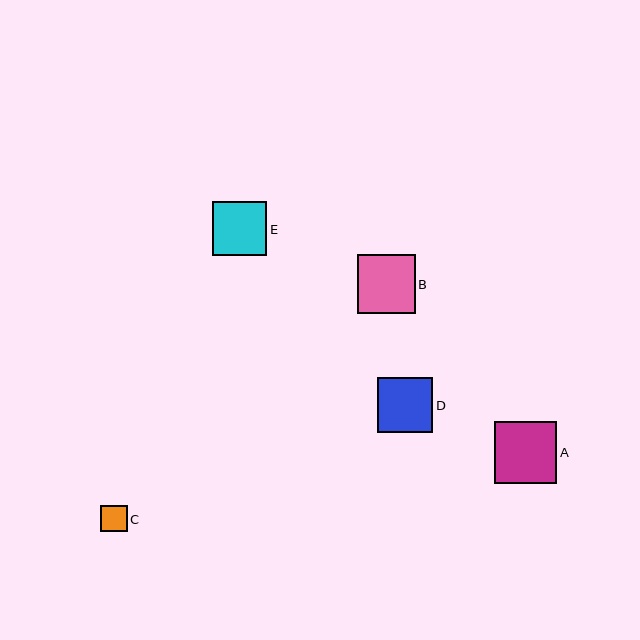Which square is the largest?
Square A is the largest with a size of approximately 62 pixels.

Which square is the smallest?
Square C is the smallest with a size of approximately 26 pixels.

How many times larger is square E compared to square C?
Square E is approximately 2.0 times the size of square C.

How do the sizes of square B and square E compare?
Square B and square E are approximately the same size.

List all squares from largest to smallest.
From largest to smallest: A, B, D, E, C.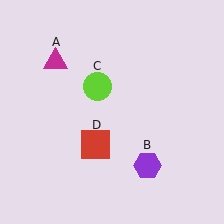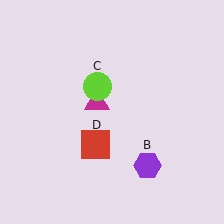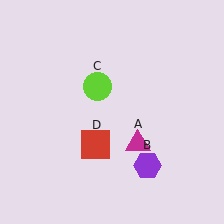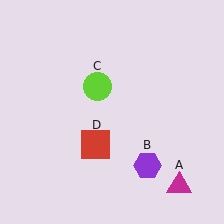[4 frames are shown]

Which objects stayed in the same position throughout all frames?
Purple hexagon (object B) and lime circle (object C) and red square (object D) remained stationary.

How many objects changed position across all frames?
1 object changed position: magenta triangle (object A).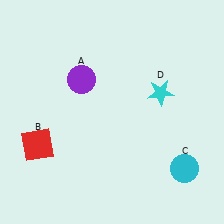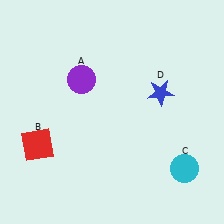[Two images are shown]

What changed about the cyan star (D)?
In Image 1, D is cyan. In Image 2, it changed to blue.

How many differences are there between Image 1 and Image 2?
There is 1 difference between the two images.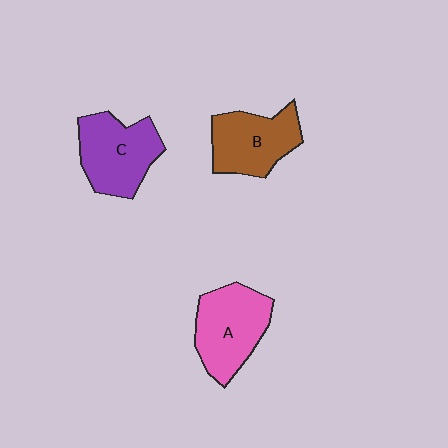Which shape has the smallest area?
Shape B (brown).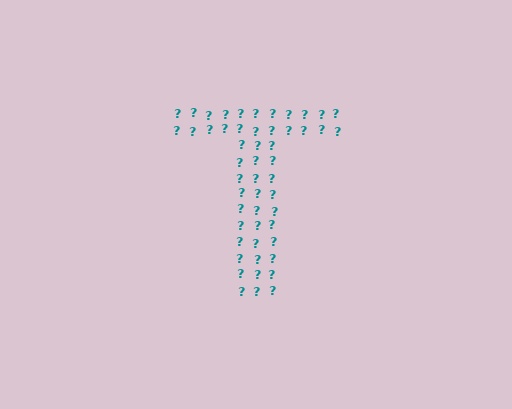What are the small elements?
The small elements are question marks.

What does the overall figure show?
The overall figure shows the letter T.